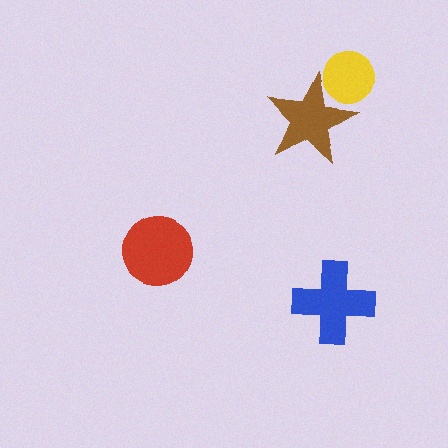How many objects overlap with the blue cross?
0 objects overlap with the blue cross.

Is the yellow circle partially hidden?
Yes, it is partially covered by another shape.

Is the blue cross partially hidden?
No, no other shape covers it.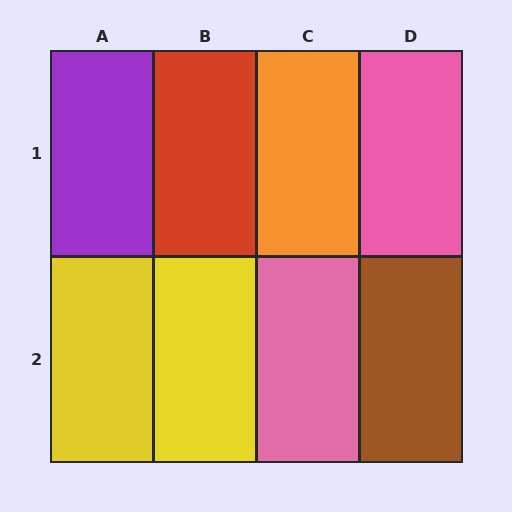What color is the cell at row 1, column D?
Pink.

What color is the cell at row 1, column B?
Red.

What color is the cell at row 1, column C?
Orange.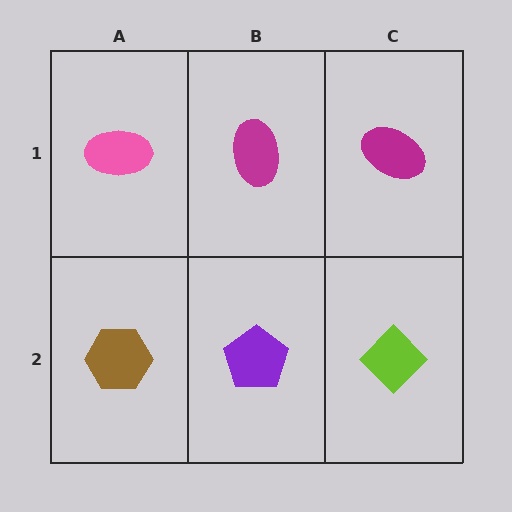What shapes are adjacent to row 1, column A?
A brown hexagon (row 2, column A), a magenta ellipse (row 1, column B).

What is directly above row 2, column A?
A pink ellipse.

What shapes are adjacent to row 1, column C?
A lime diamond (row 2, column C), a magenta ellipse (row 1, column B).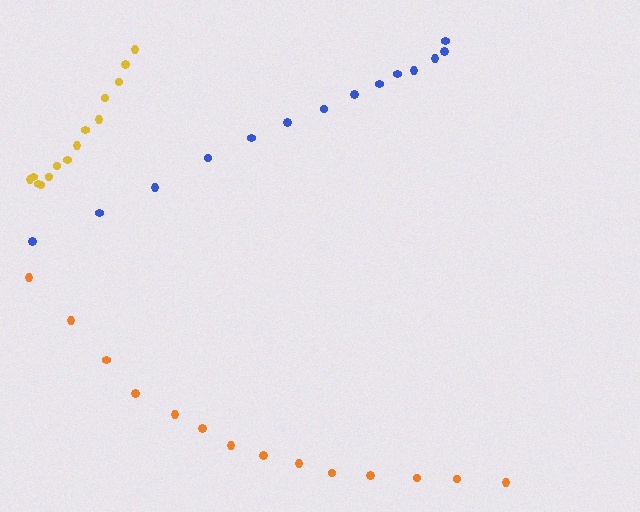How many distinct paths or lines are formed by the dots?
There are 3 distinct paths.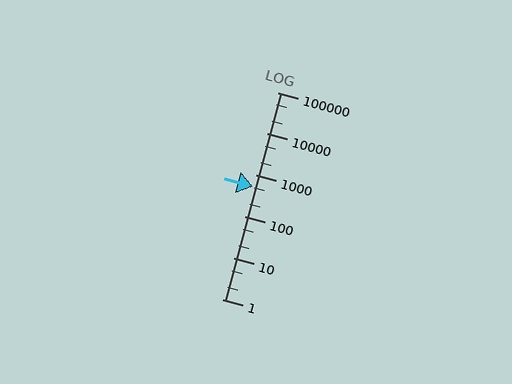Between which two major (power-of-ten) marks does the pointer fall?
The pointer is between 100 and 1000.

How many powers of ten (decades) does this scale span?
The scale spans 5 decades, from 1 to 100000.